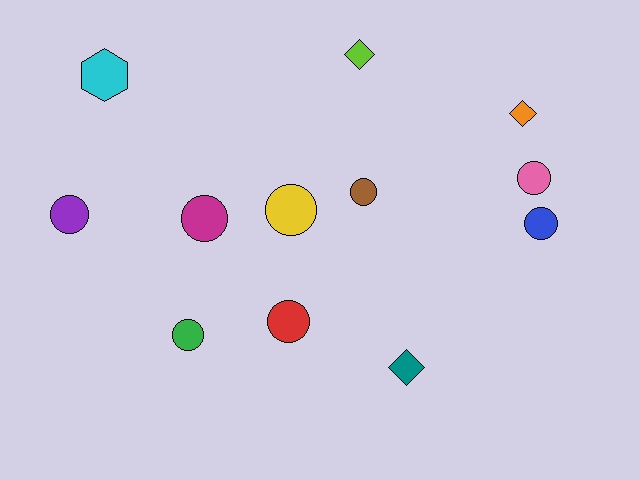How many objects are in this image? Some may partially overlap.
There are 12 objects.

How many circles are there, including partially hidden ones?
There are 8 circles.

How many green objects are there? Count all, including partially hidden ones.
There is 1 green object.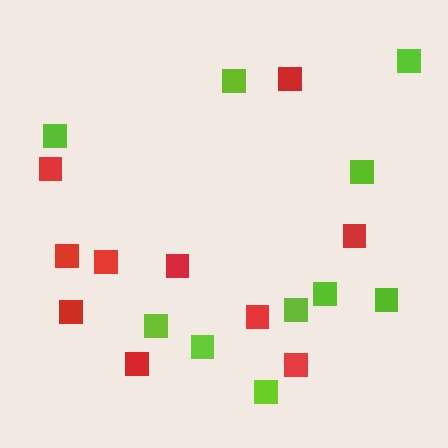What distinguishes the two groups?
There are 2 groups: one group of red squares (10) and one group of lime squares (10).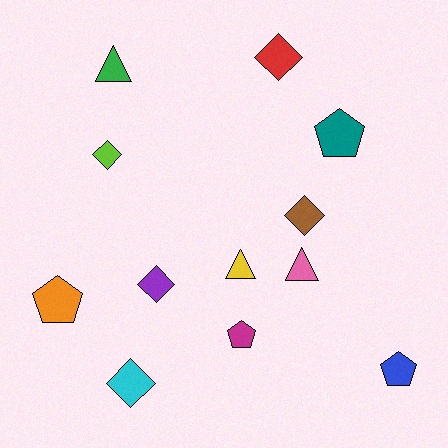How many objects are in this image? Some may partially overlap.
There are 12 objects.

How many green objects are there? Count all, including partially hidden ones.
There is 1 green object.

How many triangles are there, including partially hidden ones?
There are 3 triangles.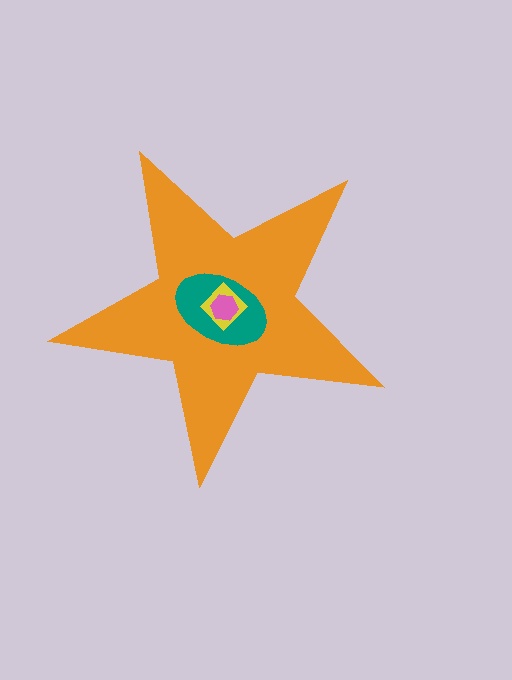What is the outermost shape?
The orange star.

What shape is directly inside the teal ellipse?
The yellow diamond.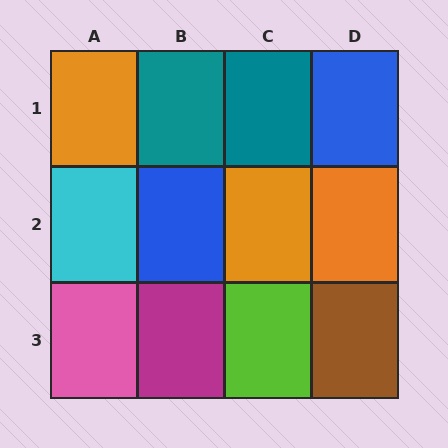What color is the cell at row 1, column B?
Teal.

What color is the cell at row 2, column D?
Orange.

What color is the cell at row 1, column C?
Teal.